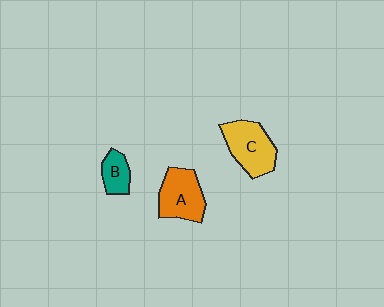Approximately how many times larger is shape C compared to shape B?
Approximately 2.0 times.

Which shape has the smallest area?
Shape B (teal).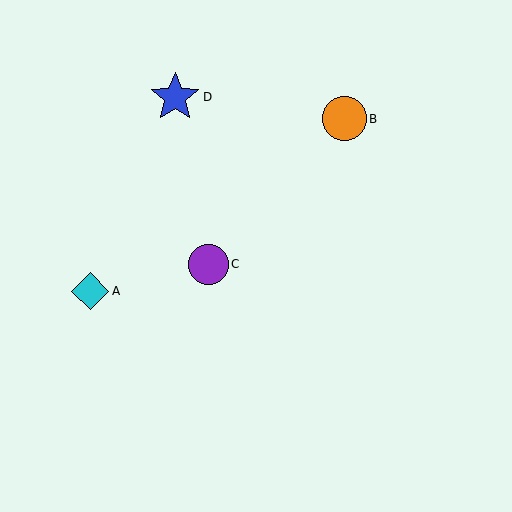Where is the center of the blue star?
The center of the blue star is at (175, 97).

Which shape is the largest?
The blue star (labeled D) is the largest.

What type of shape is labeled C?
Shape C is a purple circle.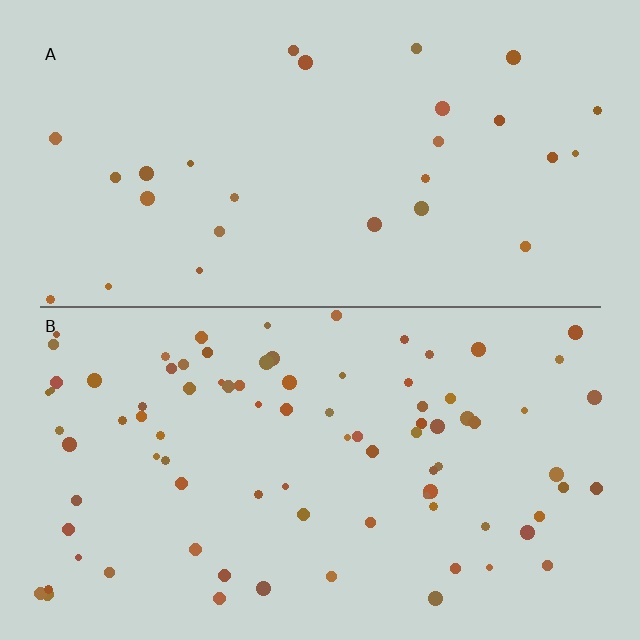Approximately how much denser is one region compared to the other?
Approximately 3.1× — region B over region A.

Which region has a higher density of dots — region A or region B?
B (the bottom).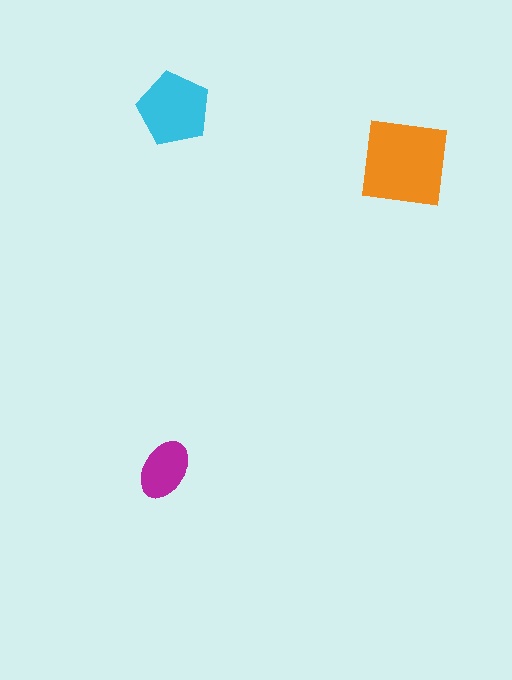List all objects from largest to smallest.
The orange square, the cyan pentagon, the magenta ellipse.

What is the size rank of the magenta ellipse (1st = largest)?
3rd.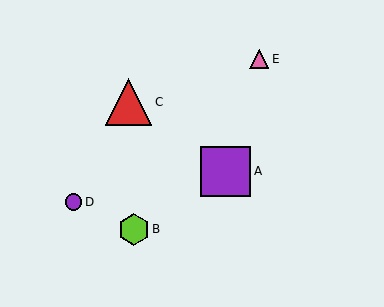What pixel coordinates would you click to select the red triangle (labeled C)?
Click at (129, 102) to select the red triangle C.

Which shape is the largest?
The purple square (labeled A) is the largest.